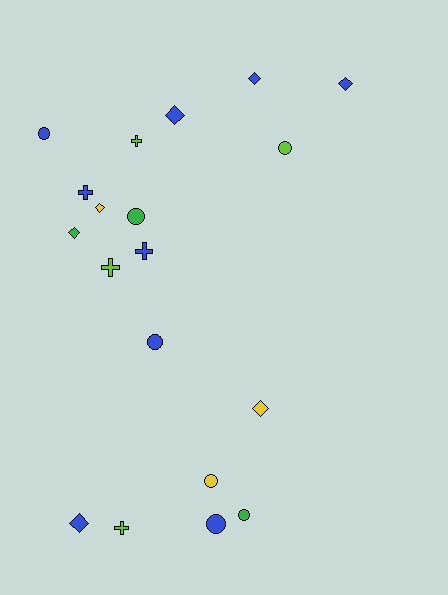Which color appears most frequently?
Blue, with 9 objects.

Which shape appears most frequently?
Diamond, with 7 objects.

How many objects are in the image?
There are 19 objects.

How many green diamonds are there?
There is 1 green diamond.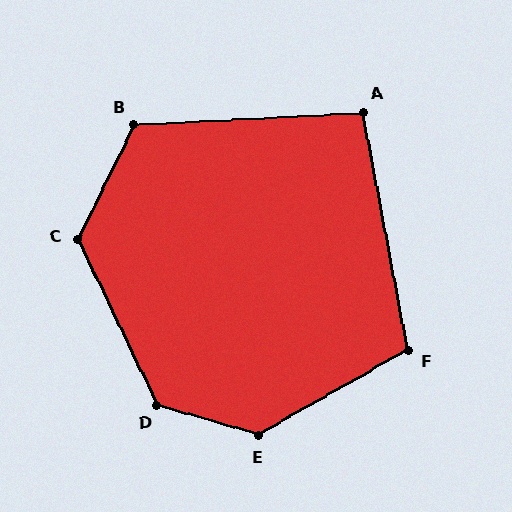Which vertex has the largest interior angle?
E, at approximately 134 degrees.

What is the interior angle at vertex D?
Approximately 132 degrees (obtuse).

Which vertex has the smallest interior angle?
A, at approximately 98 degrees.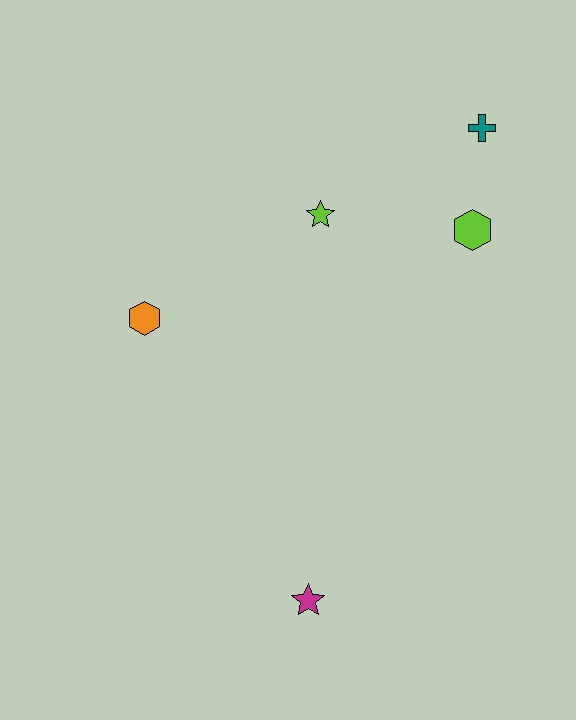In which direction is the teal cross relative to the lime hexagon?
The teal cross is above the lime hexagon.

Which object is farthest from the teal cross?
The magenta star is farthest from the teal cross.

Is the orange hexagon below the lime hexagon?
Yes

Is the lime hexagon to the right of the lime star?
Yes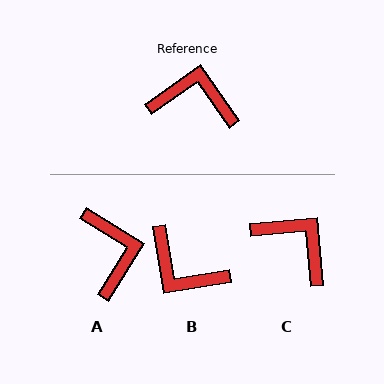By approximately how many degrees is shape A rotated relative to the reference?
Approximately 67 degrees clockwise.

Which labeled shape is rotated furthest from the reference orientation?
B, about 154 degrees away.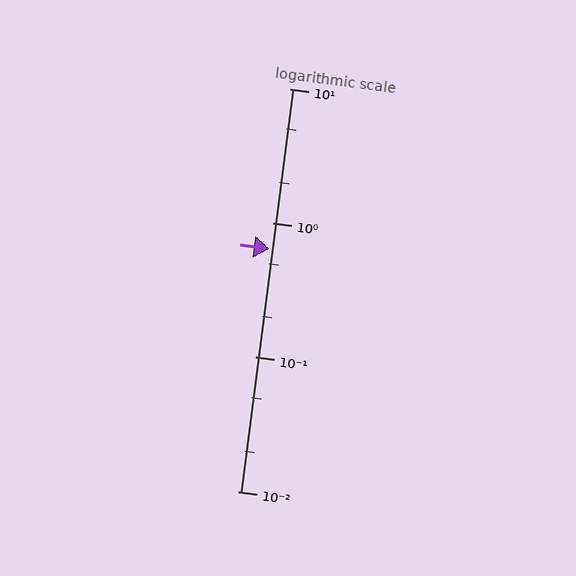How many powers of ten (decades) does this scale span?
The scale spans 3 decades, from 0.01 to 10.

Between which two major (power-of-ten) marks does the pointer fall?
The pointer is between 0.1 and 1.